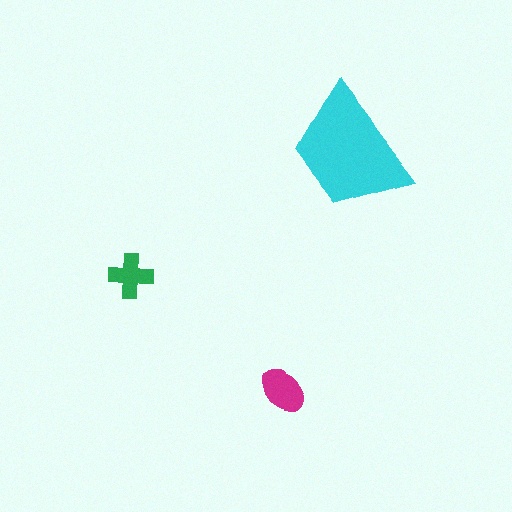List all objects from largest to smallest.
The cyan trapezoid, the magenta ellipse, the green cross.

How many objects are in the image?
There are 3 objects in the image.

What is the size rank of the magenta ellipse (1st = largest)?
2nd.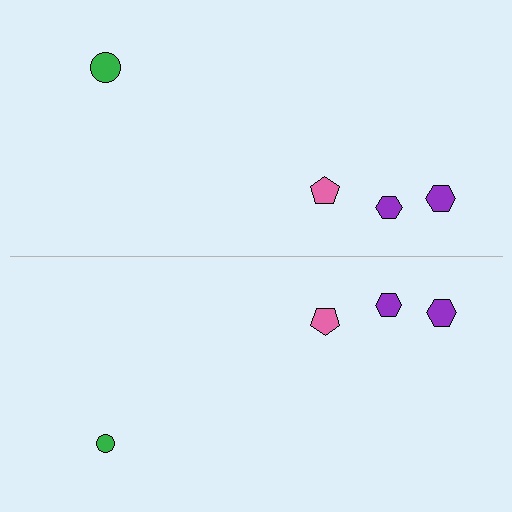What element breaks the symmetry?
The green circle on the bottom side has a different size than its mirror counterpart.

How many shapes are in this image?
There are 8 shapes in this image.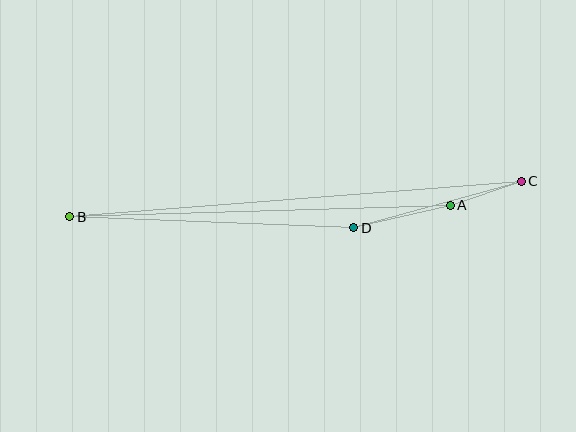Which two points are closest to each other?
Points A and C are closest to each other.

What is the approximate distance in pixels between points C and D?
The distance between C and D is approximately 174 pixels.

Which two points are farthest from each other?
Points B and C are farthest from each other.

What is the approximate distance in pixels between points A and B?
The distance between A and B is approximately 381 pixels.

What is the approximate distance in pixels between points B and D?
The distance between B and D is approximately 284 pixels.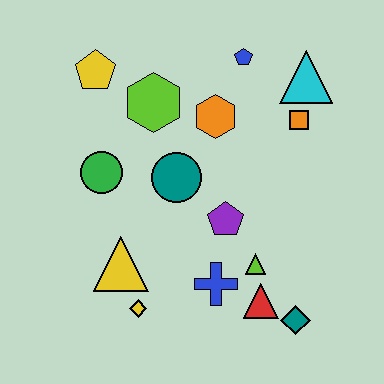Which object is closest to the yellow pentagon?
The lime hexagon is closest to the yellow pentagon.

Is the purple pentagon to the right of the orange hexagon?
Yes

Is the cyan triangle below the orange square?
No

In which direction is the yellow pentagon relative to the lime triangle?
The yellow pentagon is above the lime triangle.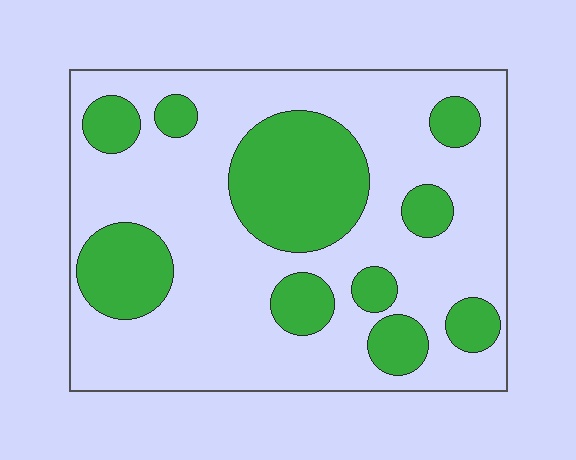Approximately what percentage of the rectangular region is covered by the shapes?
Approximately 30%.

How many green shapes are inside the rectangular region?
10.